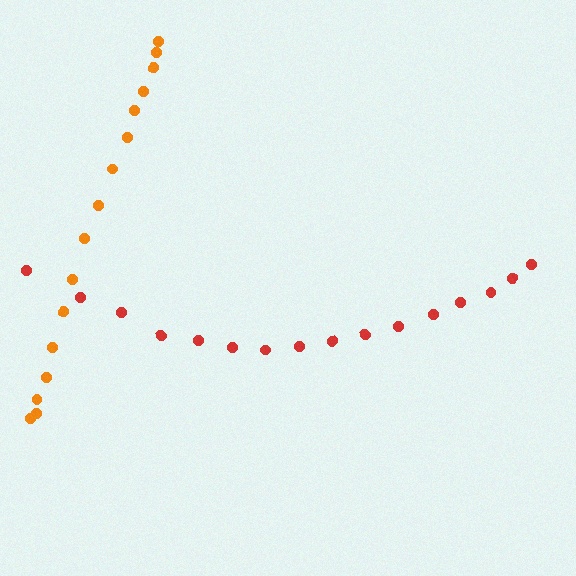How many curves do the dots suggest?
There are 2 distinct paths.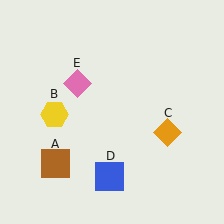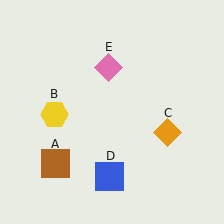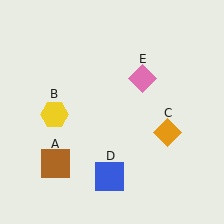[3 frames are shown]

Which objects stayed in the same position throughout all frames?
Brown square (object A) and yellow hexagon (object B) and orange diamond (object C) and blue square (object D) remained stationary.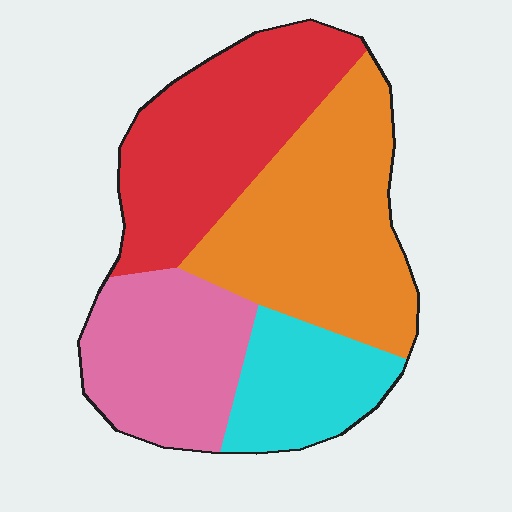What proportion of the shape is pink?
Pink takes up about one fifth (1/5) of the shape.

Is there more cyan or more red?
Red.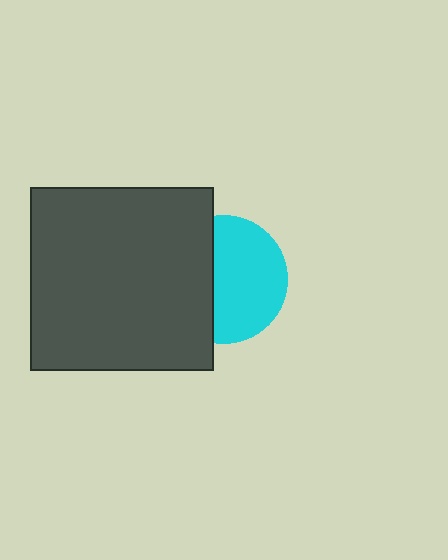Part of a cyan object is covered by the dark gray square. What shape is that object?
It is a circle.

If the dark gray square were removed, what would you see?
You would see the complete cyan circle.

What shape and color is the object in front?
The object in front is a dark gray square.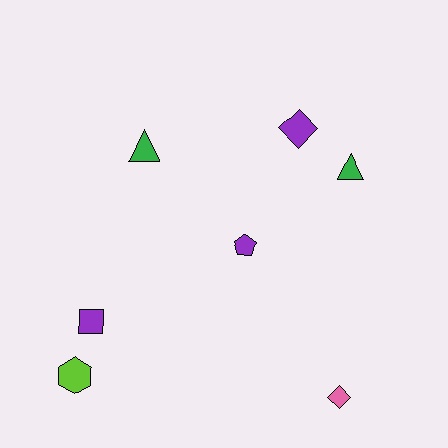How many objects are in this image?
There are 7 objects.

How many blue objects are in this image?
There are no blue objects.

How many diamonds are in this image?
There are 2 diamonds.